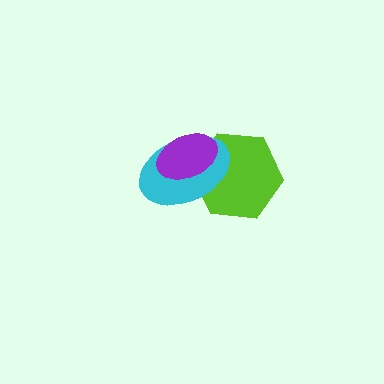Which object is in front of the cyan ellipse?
The purple ellipse is in front of the cyan ellipse.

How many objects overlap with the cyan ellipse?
2 objects overlap with the cyan ellipse.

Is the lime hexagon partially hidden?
Yes, it is partially covered by another shape.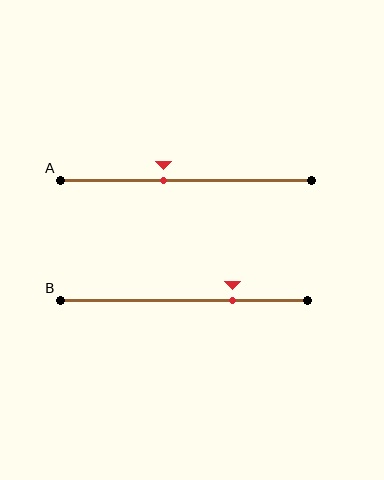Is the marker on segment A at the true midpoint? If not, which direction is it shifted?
No, the marker on segment A is shifted to the left by about 9% of the segment length.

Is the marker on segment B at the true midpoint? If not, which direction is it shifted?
No, the marker on segment B is shifted to the right by about 20% of the segment length.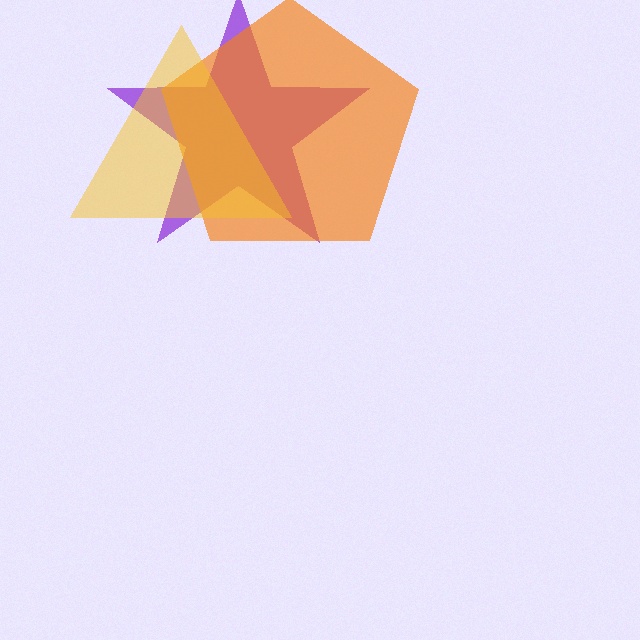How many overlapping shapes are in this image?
There are 3 overlapping shapes in the image.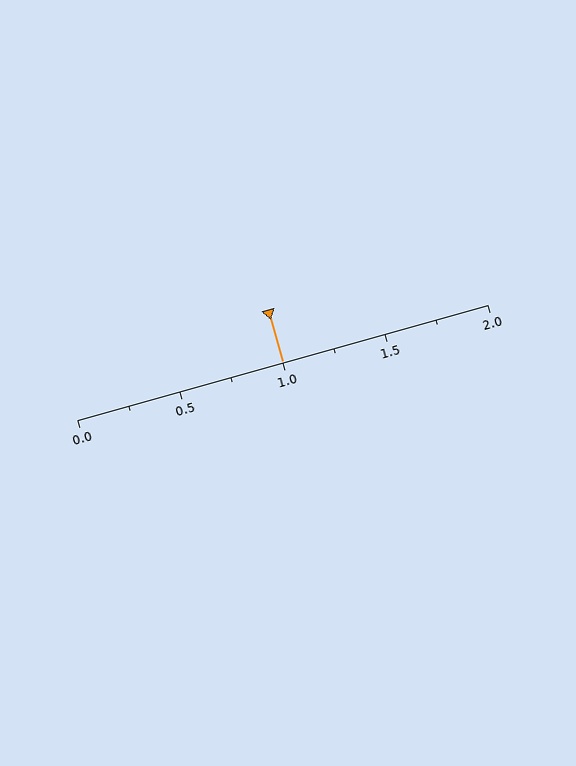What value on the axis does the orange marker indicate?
The marker indicates approximately 1.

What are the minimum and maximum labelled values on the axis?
The axis runs from 0.0 to 2.0.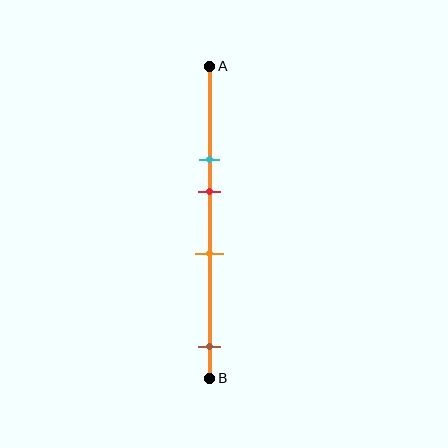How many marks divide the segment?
There are 4 marks dividing the segment.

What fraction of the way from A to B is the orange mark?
The orange mark is approximately 60% (0.6) of the way from A to B.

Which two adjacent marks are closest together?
The cyan and red marks are the closest adjacent pair.